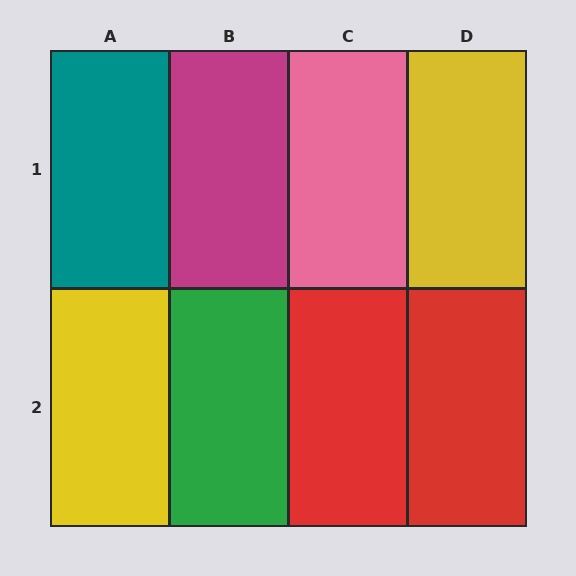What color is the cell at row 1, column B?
Magenta.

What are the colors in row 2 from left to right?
Yellow, green, red, red.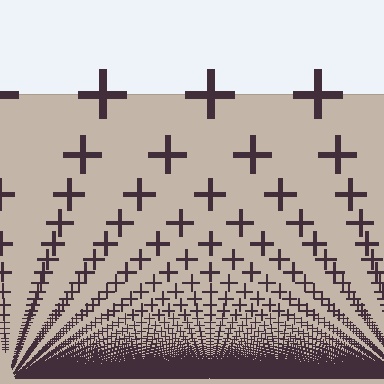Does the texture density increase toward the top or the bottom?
Density increases toward the bottom.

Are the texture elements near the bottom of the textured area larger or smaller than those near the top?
Smaller. The gradient is inverted — elements near the bottom are smaller and denser.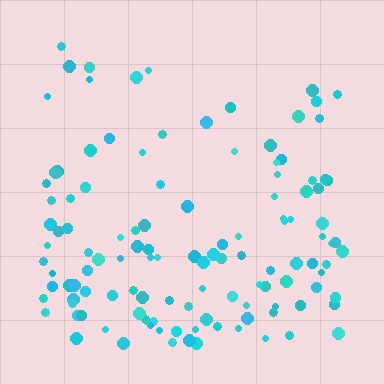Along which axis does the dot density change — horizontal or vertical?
Vertical.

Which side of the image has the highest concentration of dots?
The bottom.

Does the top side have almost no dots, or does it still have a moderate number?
Still a moderate number, just noticeably fewer than the bottom.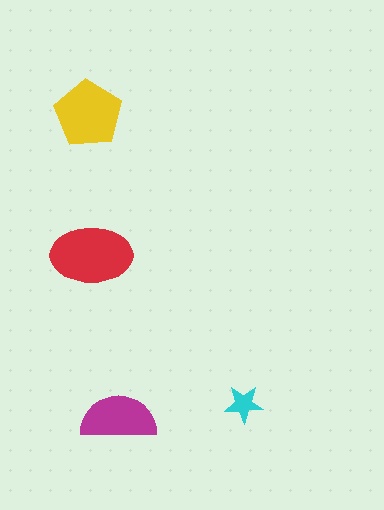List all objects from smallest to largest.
The cyan star, the magenta semicircle, the yellow pentagon, the red ellipse.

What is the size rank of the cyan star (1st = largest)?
4th.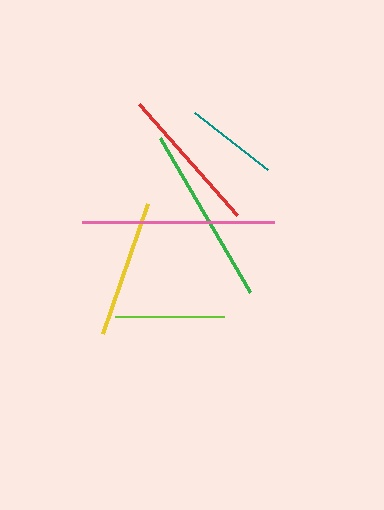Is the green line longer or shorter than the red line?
The green line is longer than the red line.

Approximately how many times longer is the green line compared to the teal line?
The green line is approximately 1.9 times the length of the teal line.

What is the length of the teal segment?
The teal segment is approximately 92 pixels long.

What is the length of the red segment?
The red segment is approximately 149 pixels long.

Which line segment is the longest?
The pink line is the longest at approximately 192 pixels.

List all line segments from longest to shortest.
From longest to shortest: pink, green, red, yellow, lime, teal.